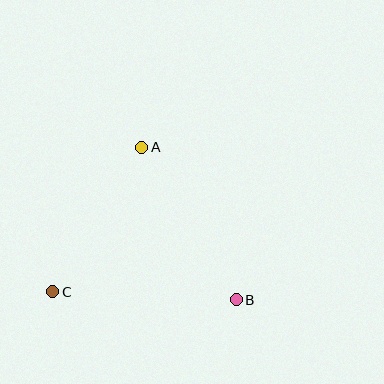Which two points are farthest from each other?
Points B and C are farthest from each other.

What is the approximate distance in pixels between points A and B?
The distance between A and B is approximately 179 pixels.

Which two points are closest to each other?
Points A and C are closest to each other.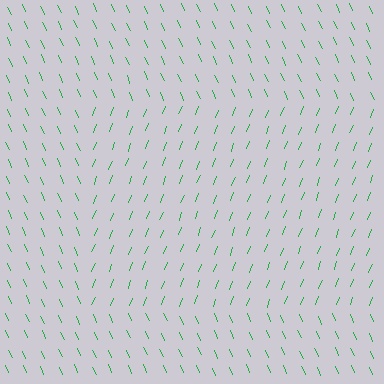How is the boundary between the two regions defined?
The boundary is defined purely by a change in line orientation (approximately 45 degrees difference). All lines are the same color and thickness.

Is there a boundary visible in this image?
Yes, there is a texture boundary formed by a change in line orientation.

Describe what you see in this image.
The image is filled with small green line segments. A rectangle region in the image has lines oriented differently from the surrounding lines, creating a visible texture boundary.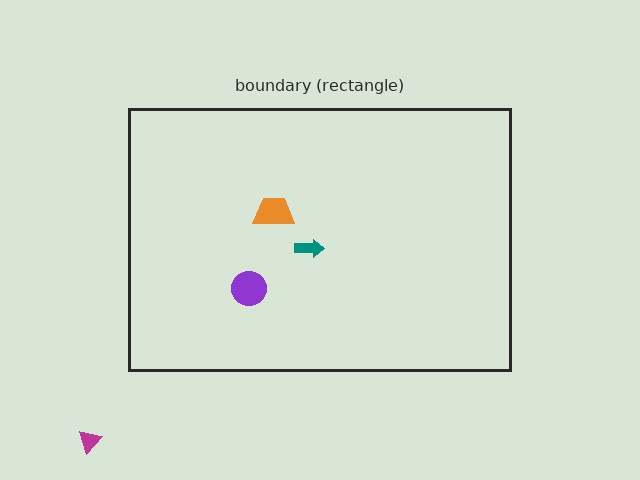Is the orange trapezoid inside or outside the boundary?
Inside.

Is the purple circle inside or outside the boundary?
Inside.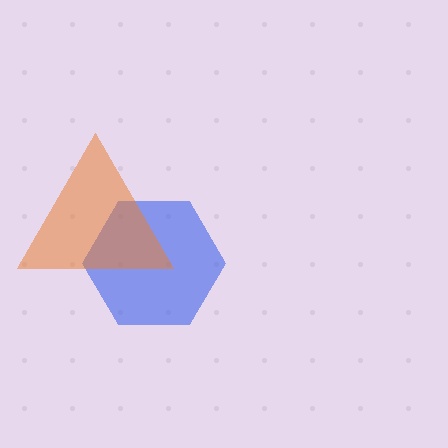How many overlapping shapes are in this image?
There are 2 overlapping shapes in the image.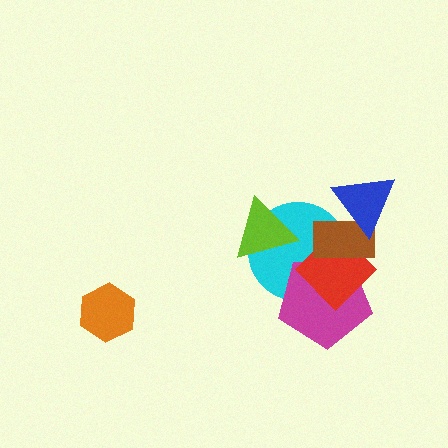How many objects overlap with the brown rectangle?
4 objects overlap with the brown rectangle.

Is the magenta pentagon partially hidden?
Yes, it is partially covered by another shape.